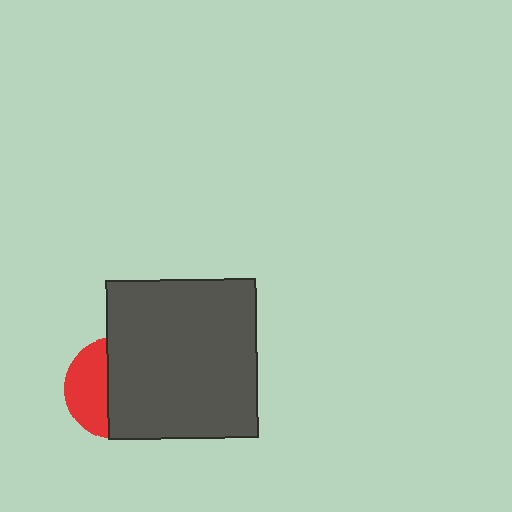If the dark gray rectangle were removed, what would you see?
You would see the complete red circle.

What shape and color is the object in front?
The object in front is a dark gray rectangle.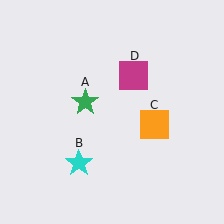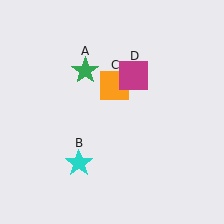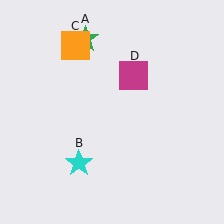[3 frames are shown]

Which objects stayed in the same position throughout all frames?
Cyan star (object B) and magenta square (object D) remained stationary.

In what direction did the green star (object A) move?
The green star (object A) moved up.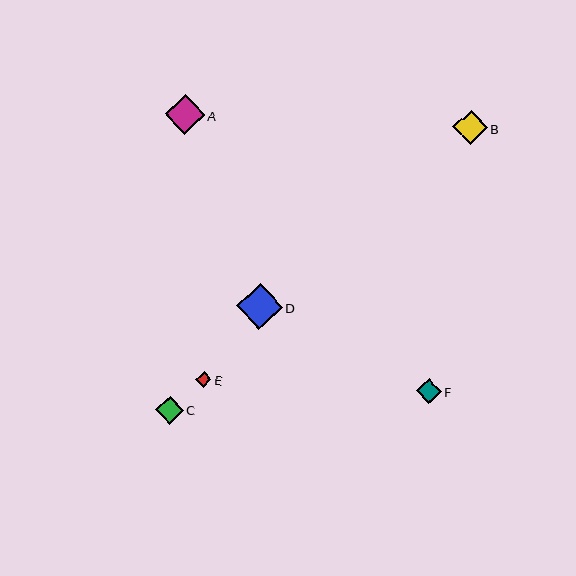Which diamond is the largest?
Diamond D is the largest with a size of approximately 46 pixels.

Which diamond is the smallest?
Diamond E is the smallest with a size of approximately 15 pixels.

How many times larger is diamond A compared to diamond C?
Diamond A is approximately 1.4 times the size of diamond C.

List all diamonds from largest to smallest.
From largest to smallest: D, A, B, C, F, E.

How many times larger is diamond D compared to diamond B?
Diamond D is approximately 1.3 times the size of diamond B.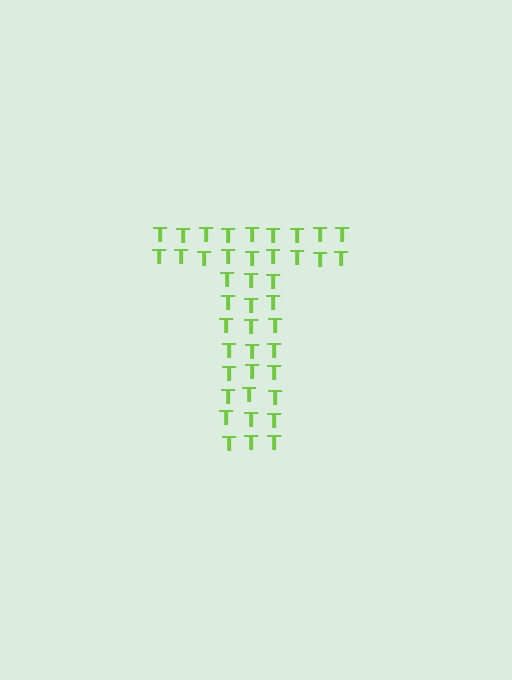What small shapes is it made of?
It is made of small letter T's.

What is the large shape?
The large shape is the letter T.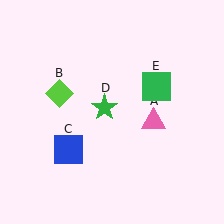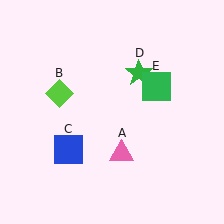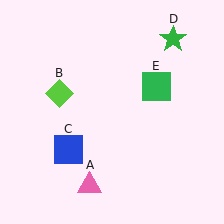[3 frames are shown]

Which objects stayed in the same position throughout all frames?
Lime diamond (object B) and blue square (object C) and green square (object E) remained stationary.